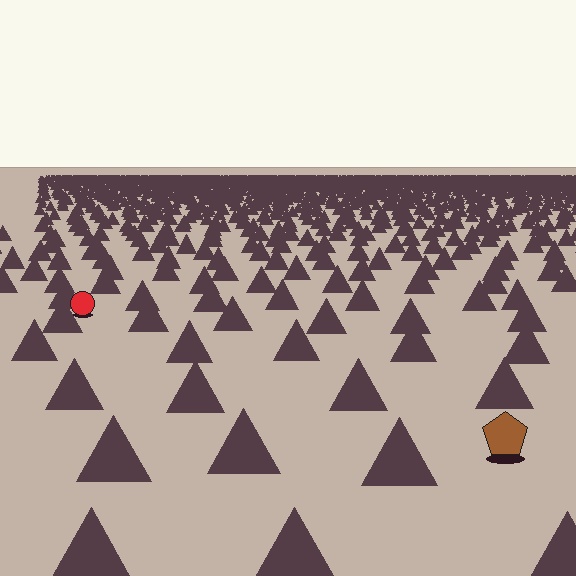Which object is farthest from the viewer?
The red circle is farthest from the viewer. It appears smaller and the ground texture around it is denser.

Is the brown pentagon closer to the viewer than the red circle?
Yes. The brown pentagon is closer — you can tell from the texture gradient: the ground texture is coarser near it.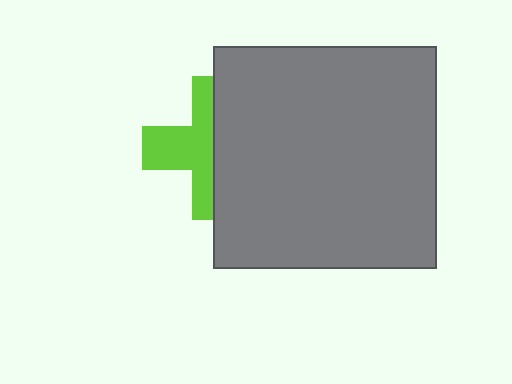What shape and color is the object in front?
The object in front is a gray square.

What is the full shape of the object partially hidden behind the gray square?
The partially hidden object is a lime cross.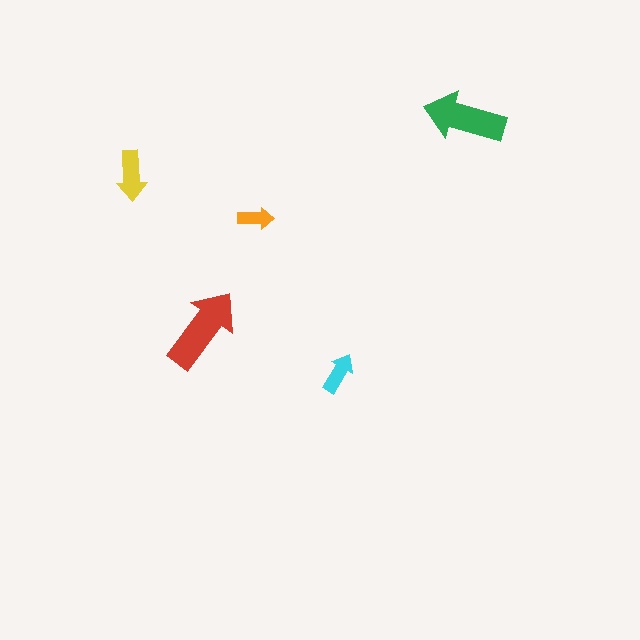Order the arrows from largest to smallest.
the red one, the green one, the yellow one, the cyan one, the orange one.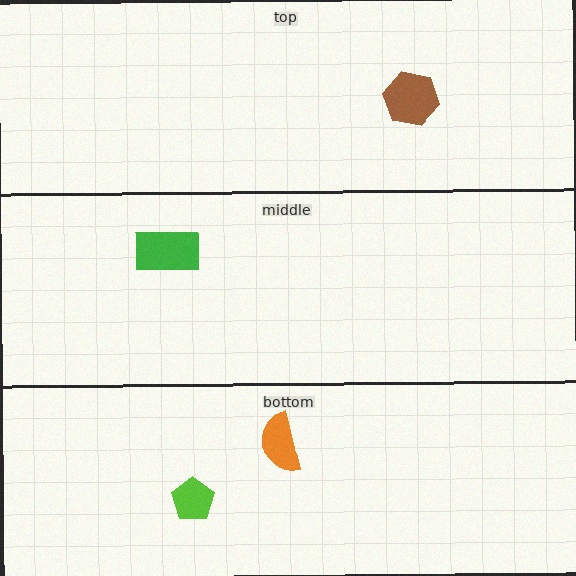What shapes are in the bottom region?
The lime pentagon, the orange semicircle.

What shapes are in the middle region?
The green rectangle.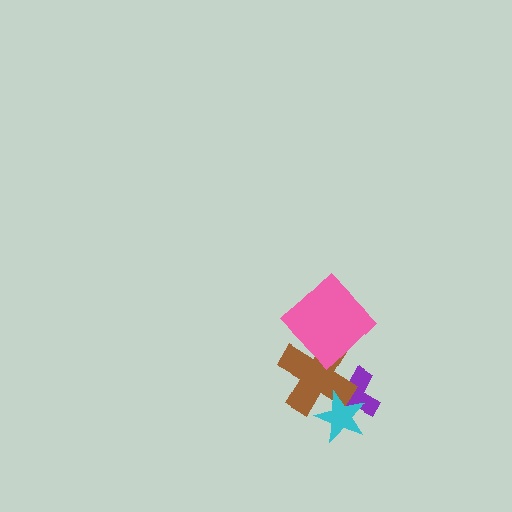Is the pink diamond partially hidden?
No, no other shape covers it.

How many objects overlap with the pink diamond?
1 object overlaps with the pink diamond.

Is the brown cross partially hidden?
Yes, it is partially covered by another shape.